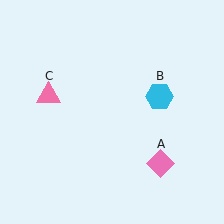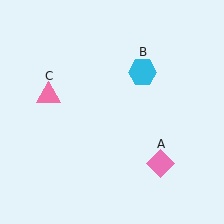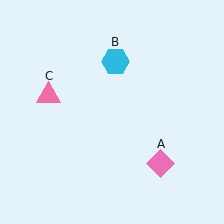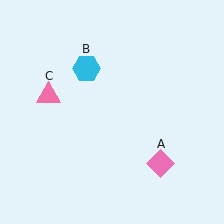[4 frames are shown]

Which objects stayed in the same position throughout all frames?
Pink diamond (object A) and pink triangle (object C) remained stationary.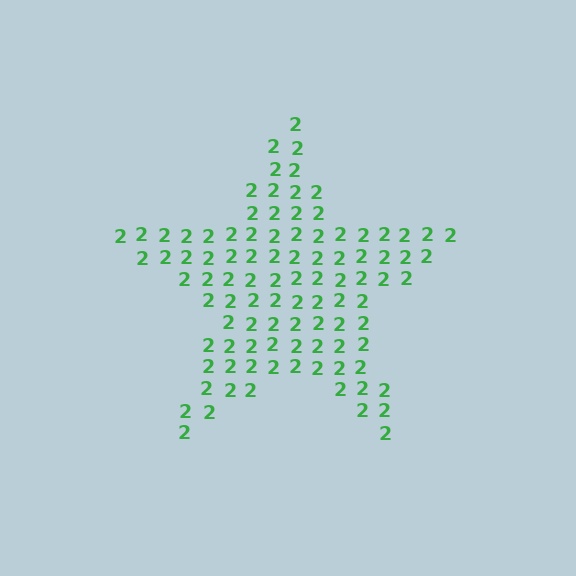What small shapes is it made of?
It is made of small digit 2's.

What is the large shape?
The large shape is a star.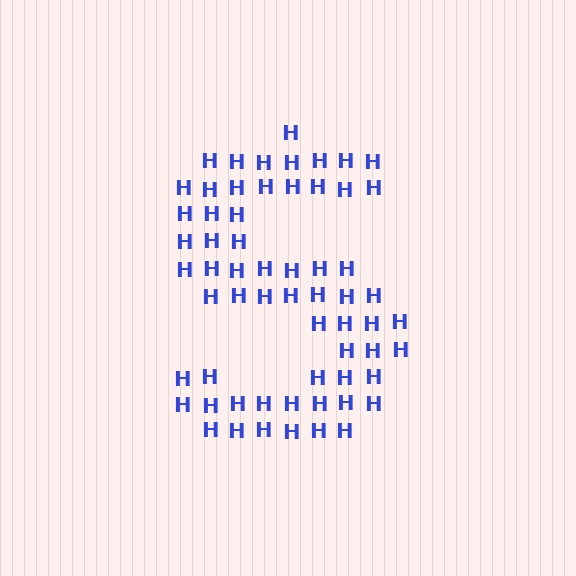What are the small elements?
The small elements are letter H's.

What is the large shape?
The large shape is the letter S.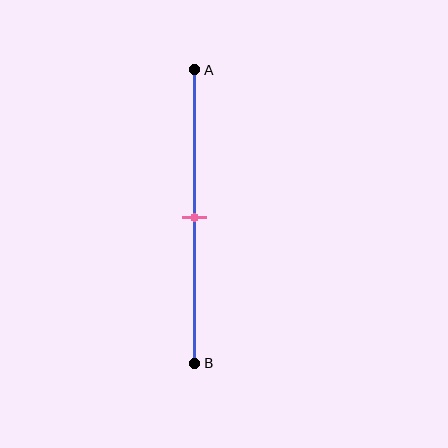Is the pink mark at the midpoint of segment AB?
Yes, the mark is approximately at the midpoint.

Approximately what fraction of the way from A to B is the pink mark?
The pink mark is approximately 50% of the way from A to B.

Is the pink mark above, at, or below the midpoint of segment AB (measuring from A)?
The pink mark is approximately at the midpoint of segment AB.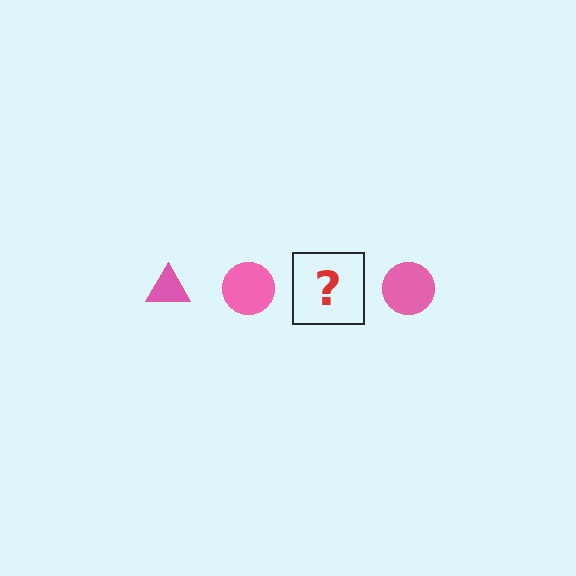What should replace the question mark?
The question mark should be replaced with a pink triangle.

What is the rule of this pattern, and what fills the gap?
The rule is that the pattern cycles through triangle, circle shapes in pink. The gap should be filled with a pink triangle.